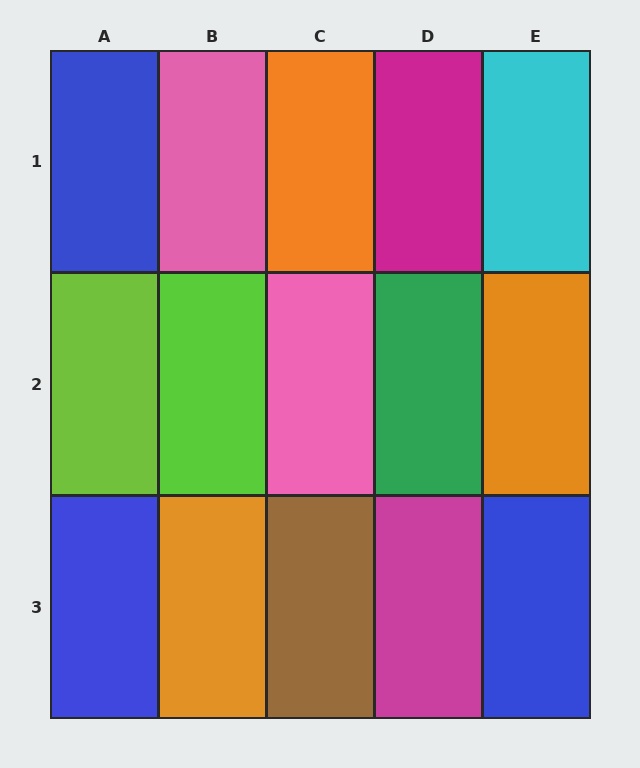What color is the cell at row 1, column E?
Cyan.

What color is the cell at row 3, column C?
Brown.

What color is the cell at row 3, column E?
Blue.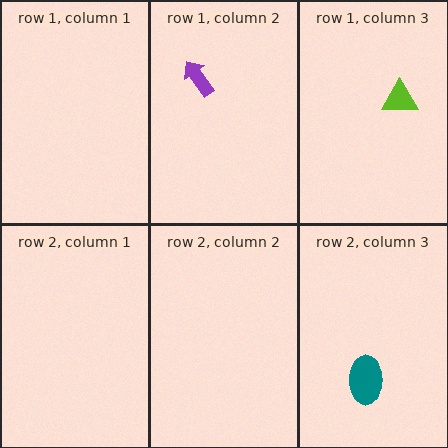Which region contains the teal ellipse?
The row 2, column 3 region.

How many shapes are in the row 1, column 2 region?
1.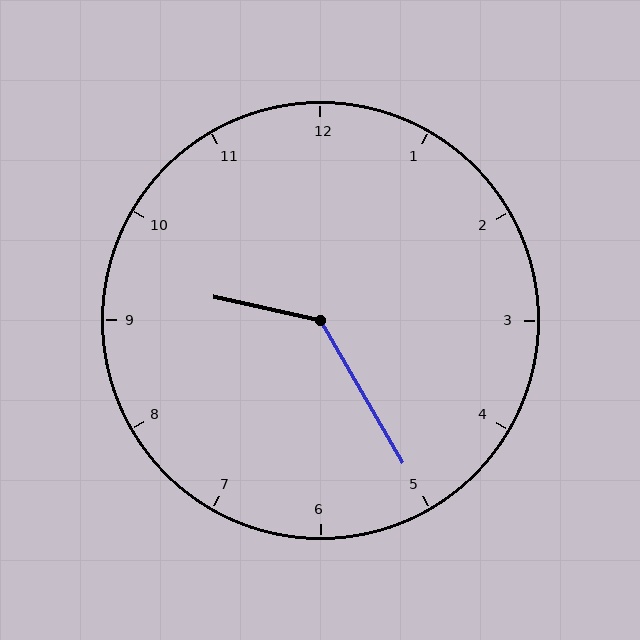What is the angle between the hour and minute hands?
Approximately 132 degrees.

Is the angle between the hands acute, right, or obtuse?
It is obtuse.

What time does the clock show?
9:25.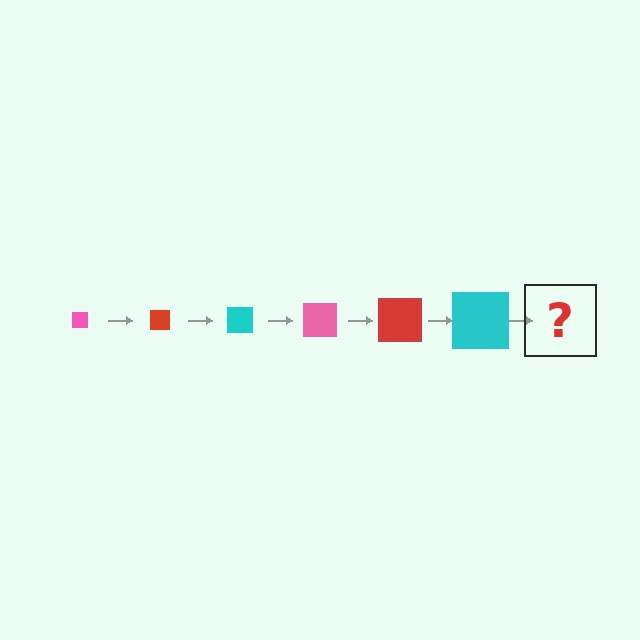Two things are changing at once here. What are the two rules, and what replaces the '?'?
The two rules are that the square grows larger each step and the color cycles through pink, red, and cyan. The '?' should be a pink square, larger than the previous one.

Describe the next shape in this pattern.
It should be a pink square, larger than the previous one.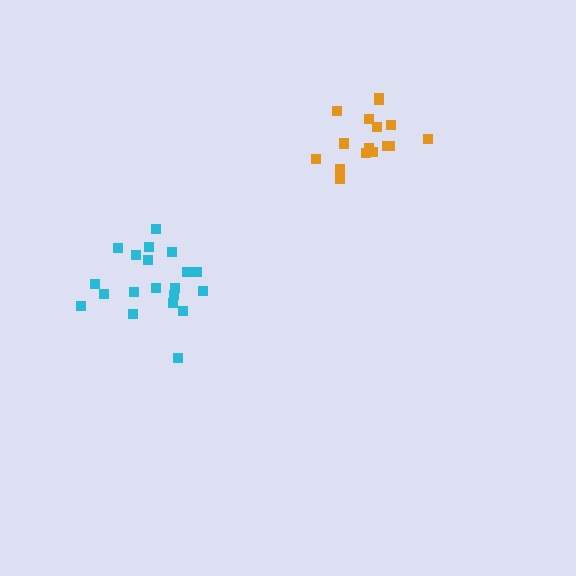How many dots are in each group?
Group 1: 17 dots, Group 2: 20 dots (37 total).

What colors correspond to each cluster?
The clusters are colored: orange, cyan.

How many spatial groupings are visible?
There are 2 spatial groupings.